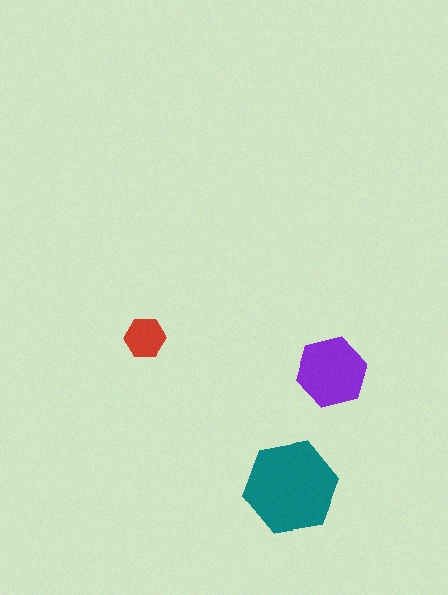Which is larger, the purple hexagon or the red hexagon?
The purple one.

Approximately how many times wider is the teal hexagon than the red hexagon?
About 2.5 times wider.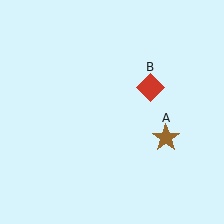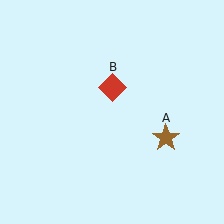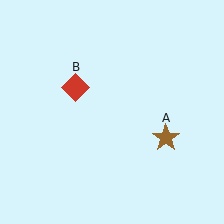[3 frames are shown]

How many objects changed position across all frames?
1 object changed position: red diamond (object B).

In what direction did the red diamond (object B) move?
The red diamond (object B) moved left.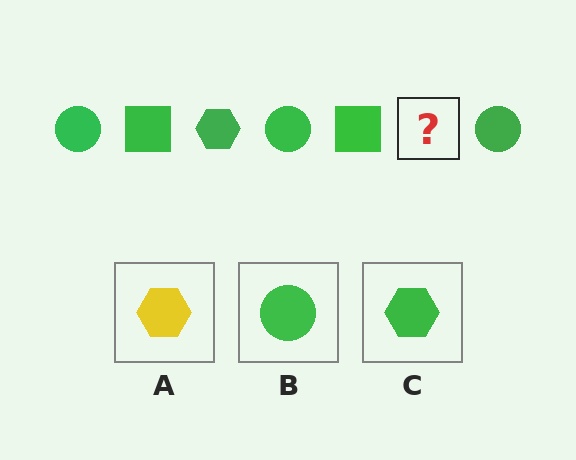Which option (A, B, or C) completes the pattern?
C.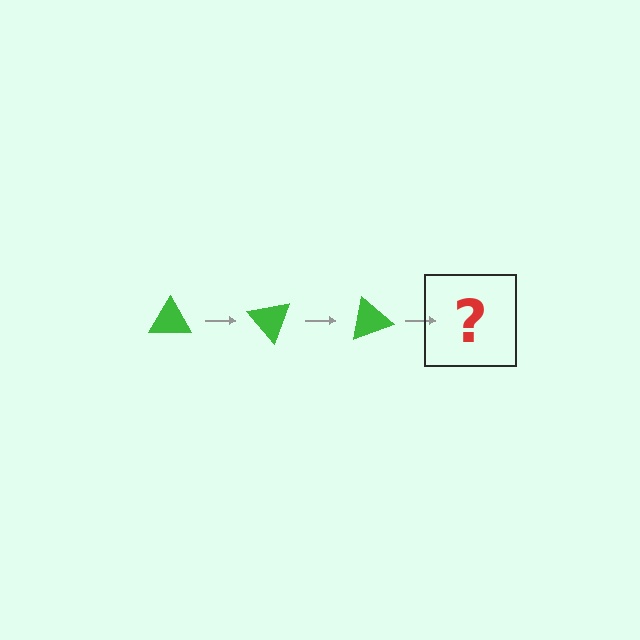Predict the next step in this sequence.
The next step is a green triangle rotated 150 degrees.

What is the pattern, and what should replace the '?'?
The pattern is that the triangle rotates 50 degrees each step. The '?' should be a green triangle rotated 150 degrees.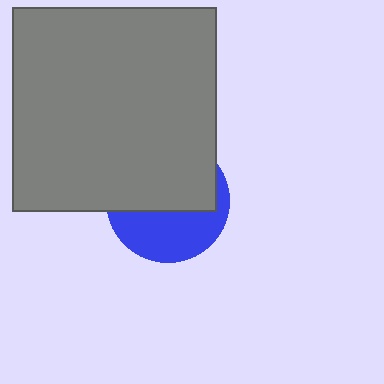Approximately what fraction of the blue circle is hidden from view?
Roughly 57% of the blue circle is hidden behind the gray square.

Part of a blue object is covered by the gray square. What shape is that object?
It is a circle.